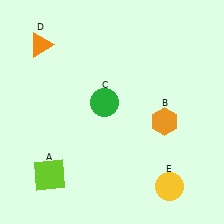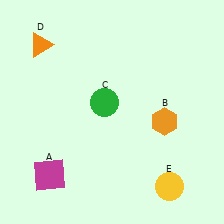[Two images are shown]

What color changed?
The square (A) changed from lime in Image 1 to magenta in Image 2.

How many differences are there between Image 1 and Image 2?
There is 1 difference between the two images.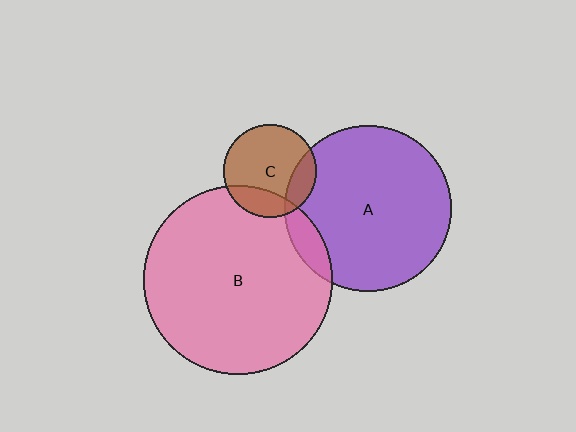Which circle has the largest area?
Circle B (pink).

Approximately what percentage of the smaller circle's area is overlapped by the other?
Approximately 15%.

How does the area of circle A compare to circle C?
Approximately 3.2 times.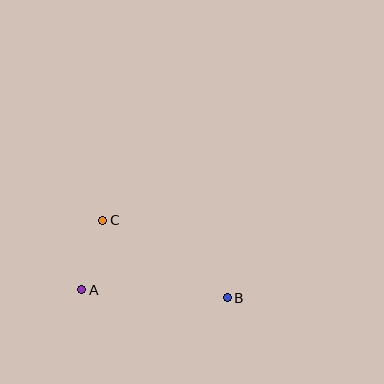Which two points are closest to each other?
Points A and C are closest to each other.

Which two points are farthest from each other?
Points B and C are farthest from each other.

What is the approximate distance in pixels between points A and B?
The distance between A and B is approximately 146 pixels.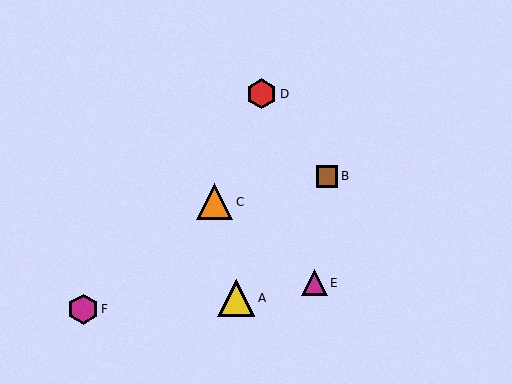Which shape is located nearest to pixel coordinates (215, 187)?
The orange triangle (labeled C) at (214, 202) is nearest to that location.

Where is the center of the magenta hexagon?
The center of the magenta hexagon is at (83, 309).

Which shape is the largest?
The yellow triangle (labeled A) is the largest.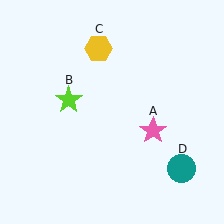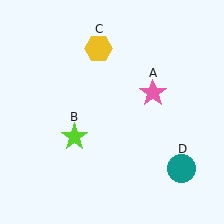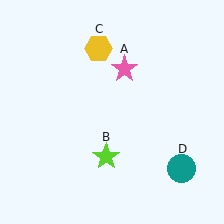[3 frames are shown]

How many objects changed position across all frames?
2 objects changed position: pink star (object A), lime star (object B).